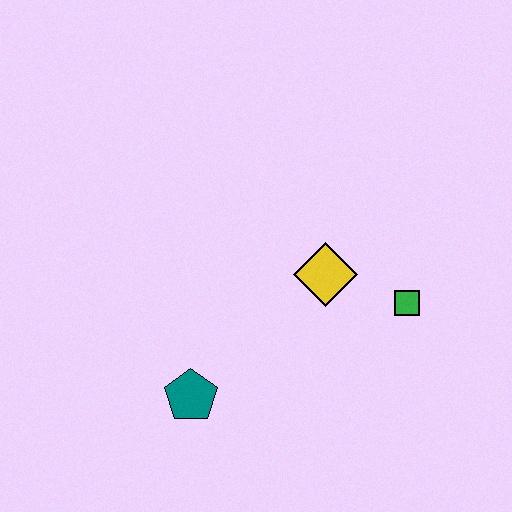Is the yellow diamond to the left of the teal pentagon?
No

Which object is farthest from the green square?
The teal pentagon is farthest from the green square.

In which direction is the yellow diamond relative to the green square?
The yellow diamond is to the left of the green square.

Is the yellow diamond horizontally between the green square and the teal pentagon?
Yes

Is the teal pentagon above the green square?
No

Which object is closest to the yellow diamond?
The green square is closest to the yellow diamond.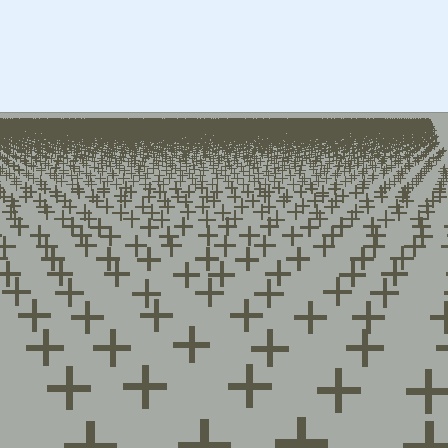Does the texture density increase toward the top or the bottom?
Density increases toward the top.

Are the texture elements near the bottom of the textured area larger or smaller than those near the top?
Larger. Near the bottom, elements are closer to the viewer and appear at a bigger on-screen size.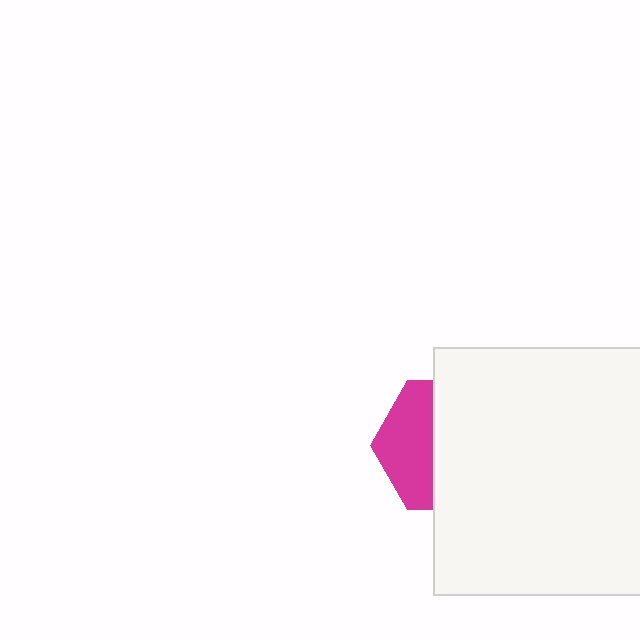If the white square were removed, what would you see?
You would see the complete magenta hexagon.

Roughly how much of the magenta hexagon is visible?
A small part of it is visible (roughly 40%).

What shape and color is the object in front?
The object in front is a white square.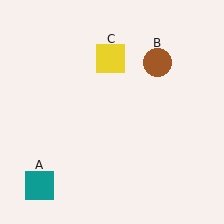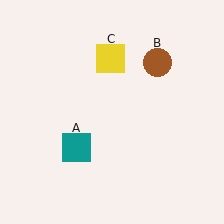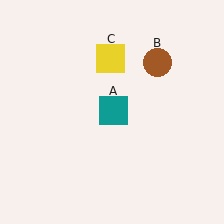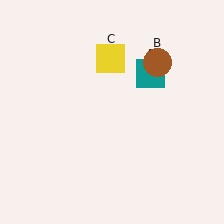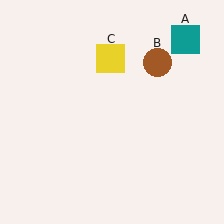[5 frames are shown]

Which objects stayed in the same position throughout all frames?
Brown circle (object B) and yellow square (object C) remained stationary.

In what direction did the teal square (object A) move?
The teal square (object A) moved up and to the right.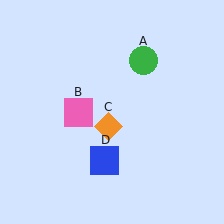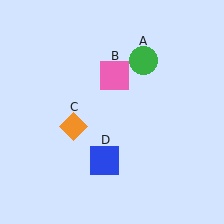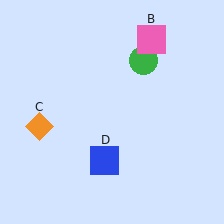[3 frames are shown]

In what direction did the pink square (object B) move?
The pink square (object B) moved up and to the right.